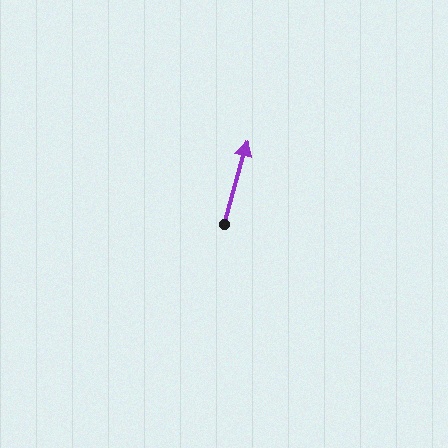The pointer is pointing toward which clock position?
Roughly 1 o'clock.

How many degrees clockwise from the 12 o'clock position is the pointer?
Approximately 15 degrees.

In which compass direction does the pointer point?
North.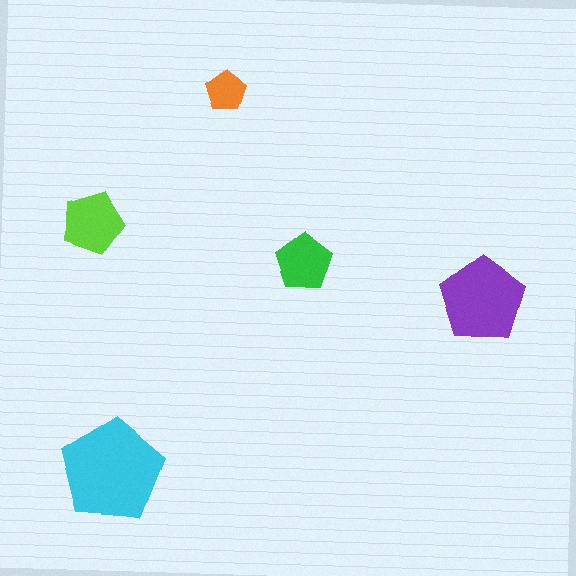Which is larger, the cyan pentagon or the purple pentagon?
The cyan one.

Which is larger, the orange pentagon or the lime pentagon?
The lime one.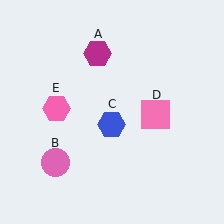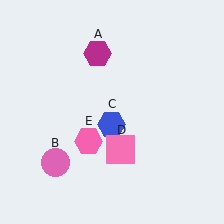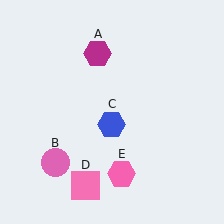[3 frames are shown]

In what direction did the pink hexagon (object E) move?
The pink hexagon (object E) moved down and to the right.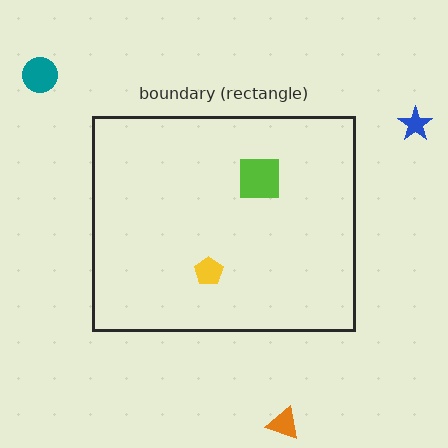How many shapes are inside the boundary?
2 inside, 3 outside.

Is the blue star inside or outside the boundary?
Outside.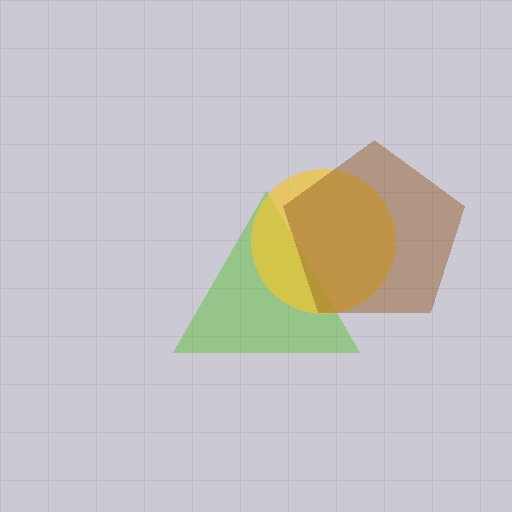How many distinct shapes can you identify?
There are 3 distinct shapes: a lime triangle, a yellow circle, a brown pentagon.